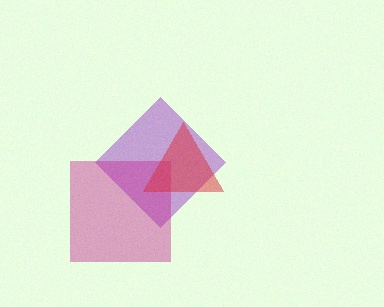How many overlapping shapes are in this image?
There are 3 overlapping shapes in the image.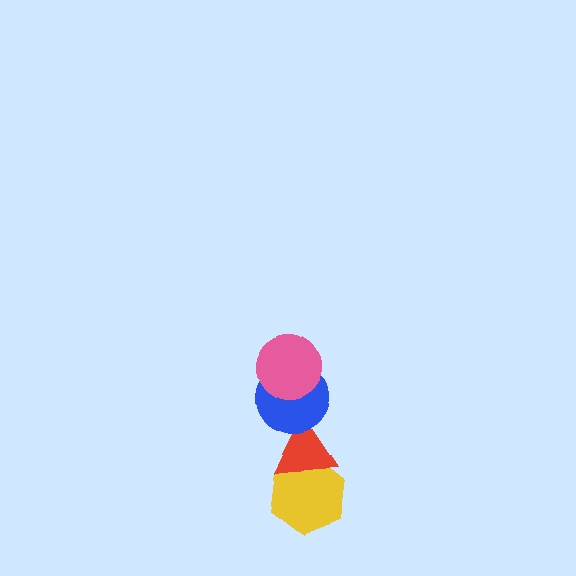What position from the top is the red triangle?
The red triangle is 3rd from the top.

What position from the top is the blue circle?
The blue circle is 2nd from the top.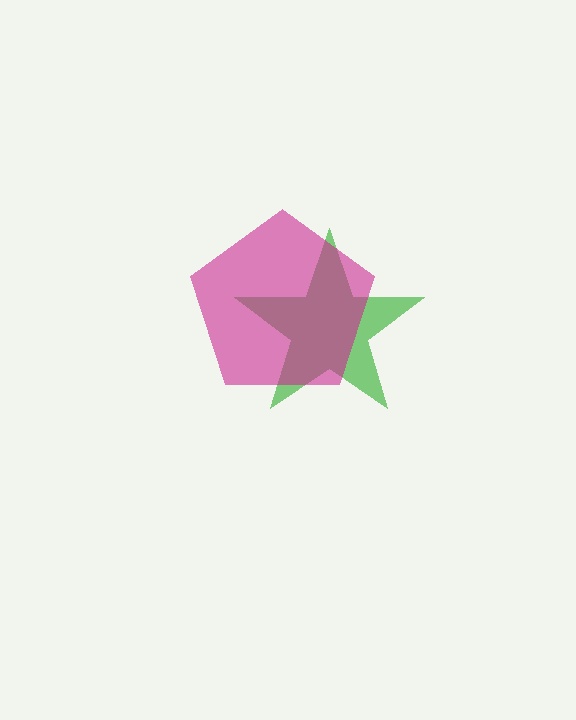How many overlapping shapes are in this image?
There are 2 overlapping shapes in the image.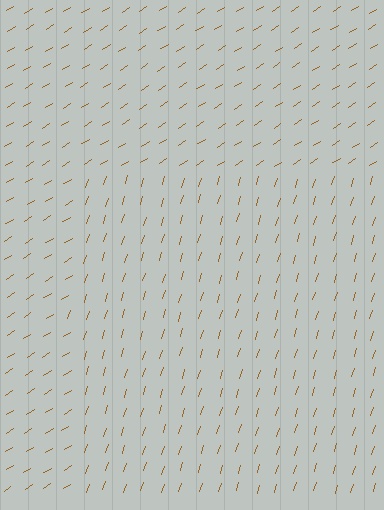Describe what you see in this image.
The image is filled with small brown line segments. A rectangle region in the image has lines oriented differently from the surrounding lines, creating a visible texture boundary.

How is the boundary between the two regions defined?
The boundary is defined purely by a change in line orientation (approximately 39 degrees difference). All lines are the same color and thickness.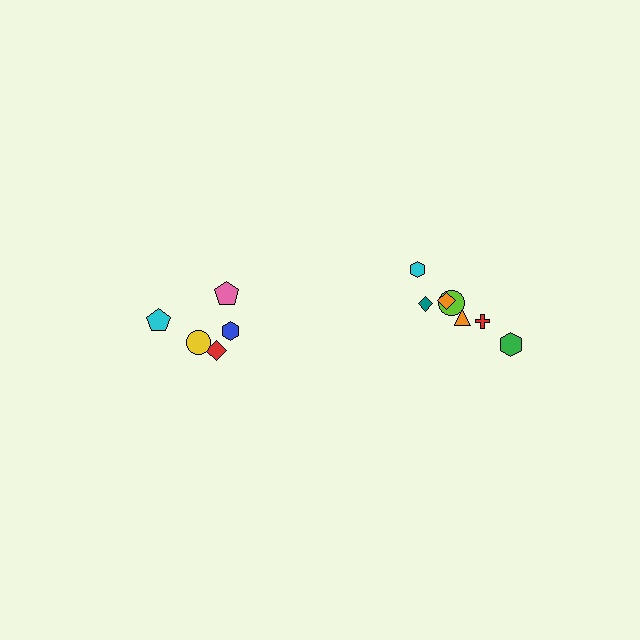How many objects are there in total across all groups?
There are 12 objects.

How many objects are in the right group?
There are 7 objects.